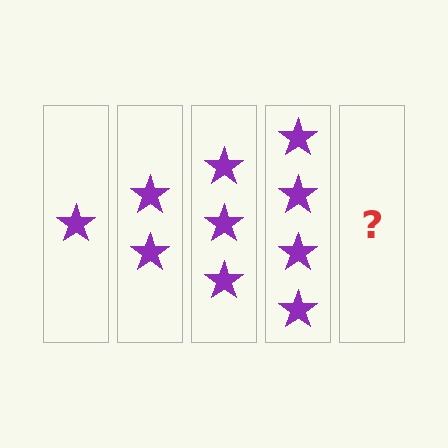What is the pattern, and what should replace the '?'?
The pattern is that each step adds one more star. The '?' should be 5 stars.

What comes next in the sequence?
The next element should be 5 stars.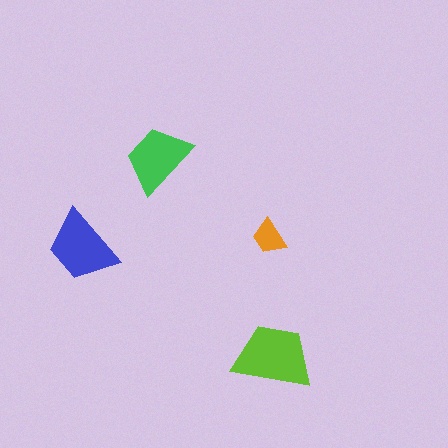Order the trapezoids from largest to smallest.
the lime one, the blue one, the green one, the orange one.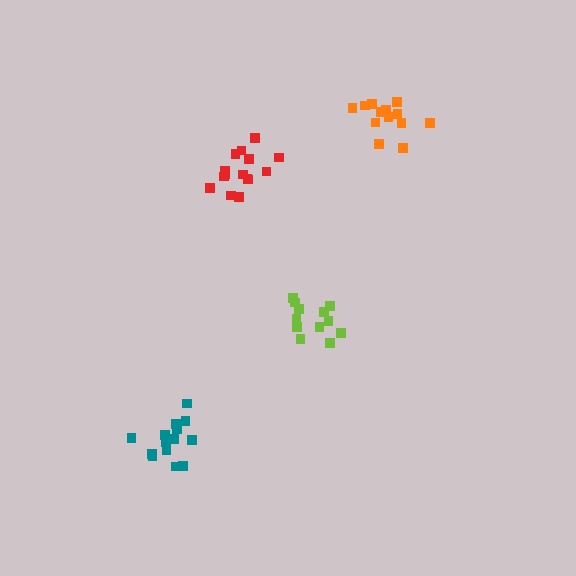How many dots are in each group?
Group 1: 13 dots, Group 2: 14 dots, Group 3: 15 dots, Group 4: 12 dots (54 total).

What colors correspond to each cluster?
The clusters are colored: orange, teal, red, lime.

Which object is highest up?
The orange cluster is topmost.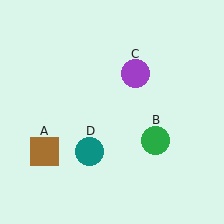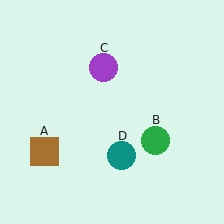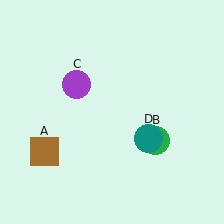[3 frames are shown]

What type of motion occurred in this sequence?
The purple circle (object C), teal circle (object D) rotated counterclockwise around the center of the scene.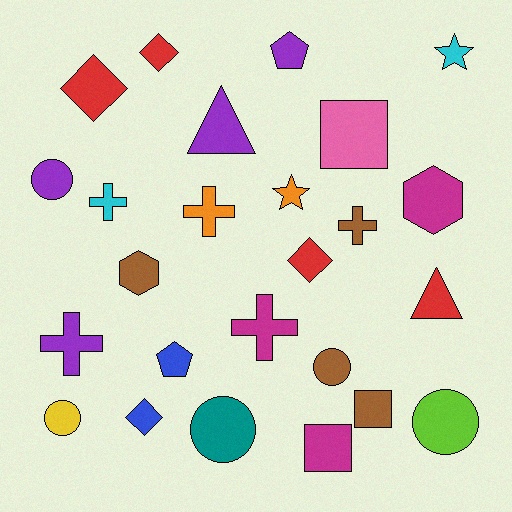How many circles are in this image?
There are 5 circles.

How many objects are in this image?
There are 25 objects.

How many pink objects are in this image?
There is 1 pink object.